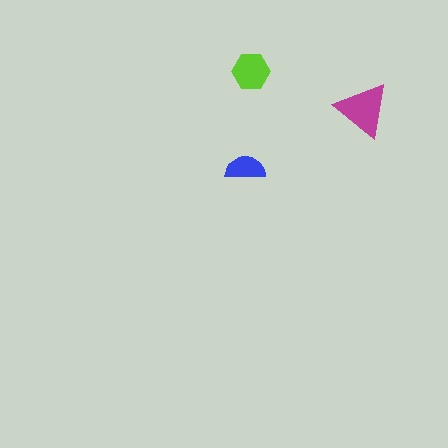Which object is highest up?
The lime hexagon is topmost.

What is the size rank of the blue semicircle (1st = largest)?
3rd.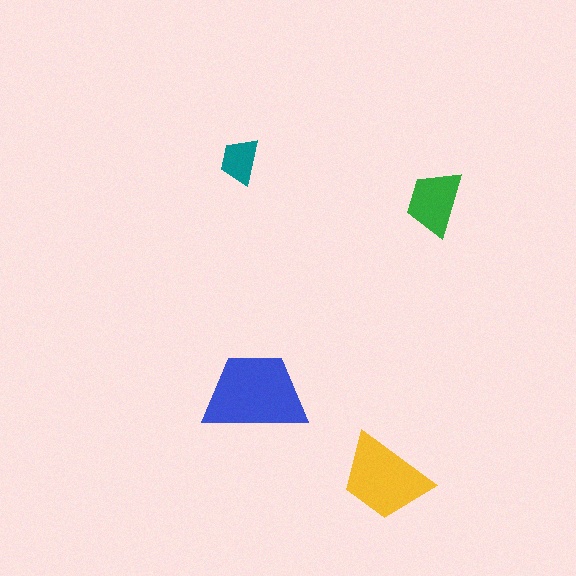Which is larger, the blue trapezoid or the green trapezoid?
The blue one.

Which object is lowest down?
The yellow trapezoid is bottommost.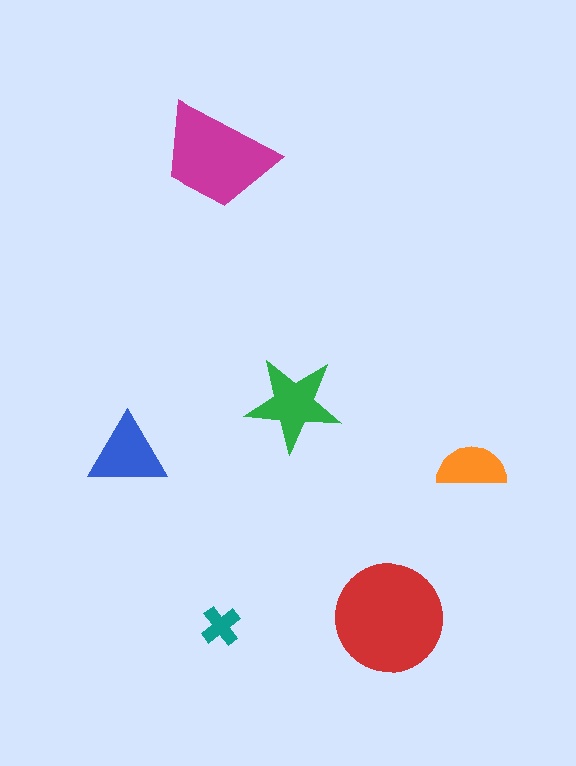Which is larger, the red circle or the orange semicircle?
The red circle.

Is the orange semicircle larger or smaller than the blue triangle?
Smaller.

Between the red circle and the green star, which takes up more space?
The red circle.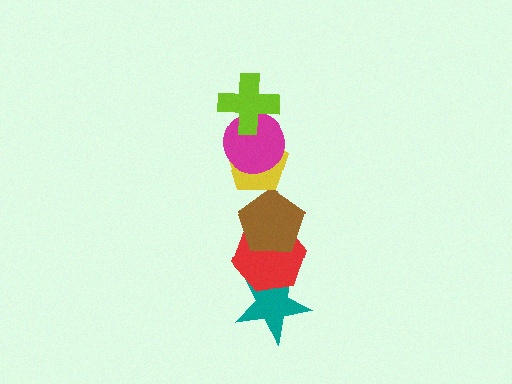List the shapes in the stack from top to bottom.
From top to bottom: the lime cross, the magenta circle, the yellow pentagon, the brown pentagon, the red hexagon, the teal star.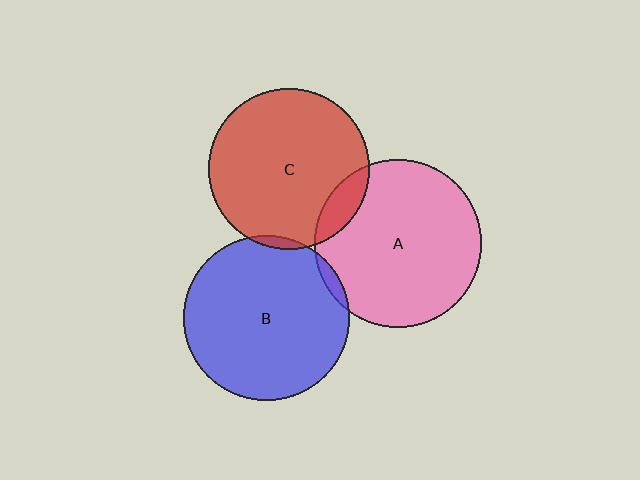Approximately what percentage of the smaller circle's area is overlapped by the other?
Approximately 10%.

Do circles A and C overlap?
Yes.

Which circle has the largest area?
Circle A (pink).